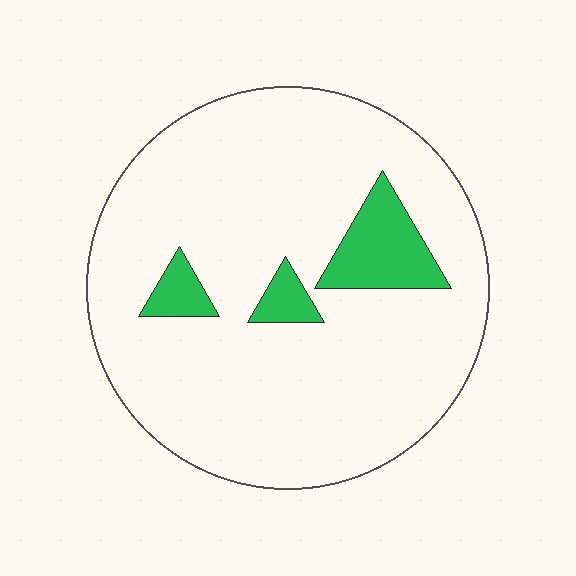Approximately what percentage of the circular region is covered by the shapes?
Approximately 10%.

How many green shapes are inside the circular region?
3.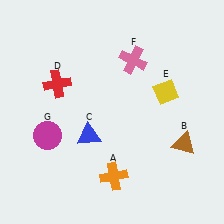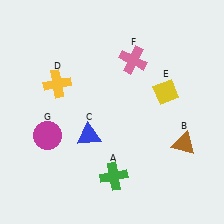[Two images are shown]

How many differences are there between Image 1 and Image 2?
There are 2 differences between the two images.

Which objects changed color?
A changed from orange to green. D changed from red to yellow.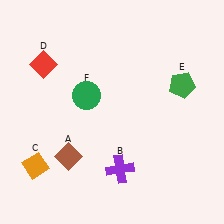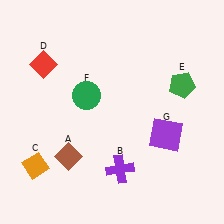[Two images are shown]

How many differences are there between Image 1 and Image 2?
There is 1 difference between the two images.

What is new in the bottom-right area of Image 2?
A purple square (G) was added in the bottom-right area of Image 2.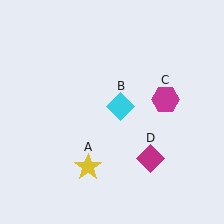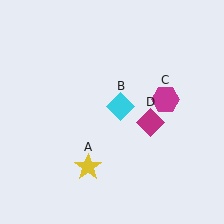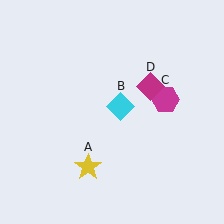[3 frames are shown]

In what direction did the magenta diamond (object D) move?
The magenta diamond (object D) moved up.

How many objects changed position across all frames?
1 object changed position: magenta diamond (object D).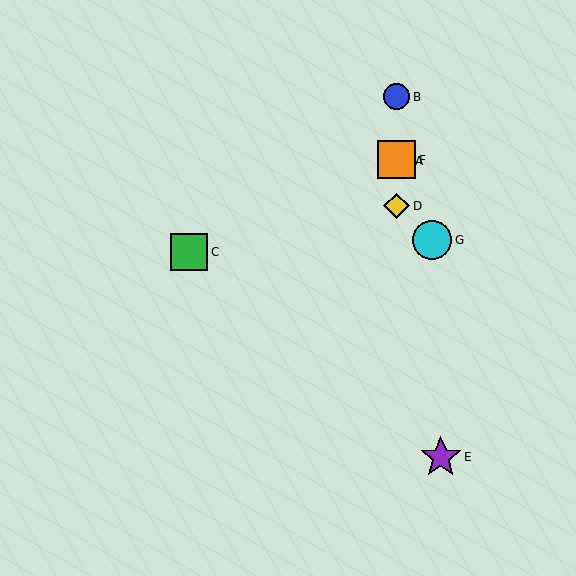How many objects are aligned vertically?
4 objects (A, B, D, F) are aligned vertically.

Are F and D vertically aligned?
Yes, both are at x≈397.